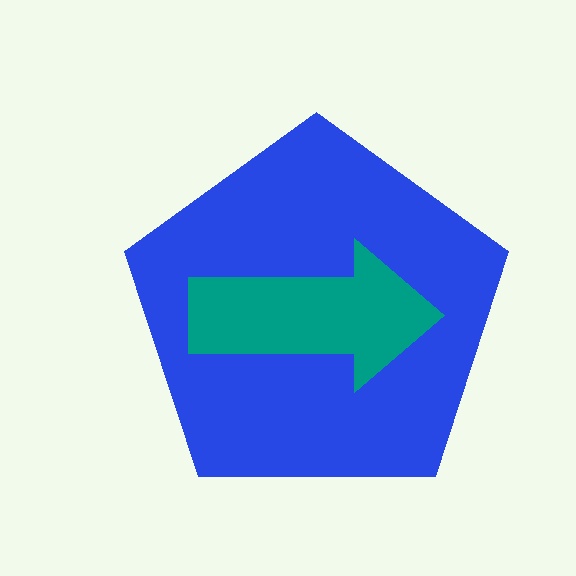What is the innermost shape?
The teal arrow.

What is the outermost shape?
The blue pentagon.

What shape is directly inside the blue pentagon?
The teal arrow.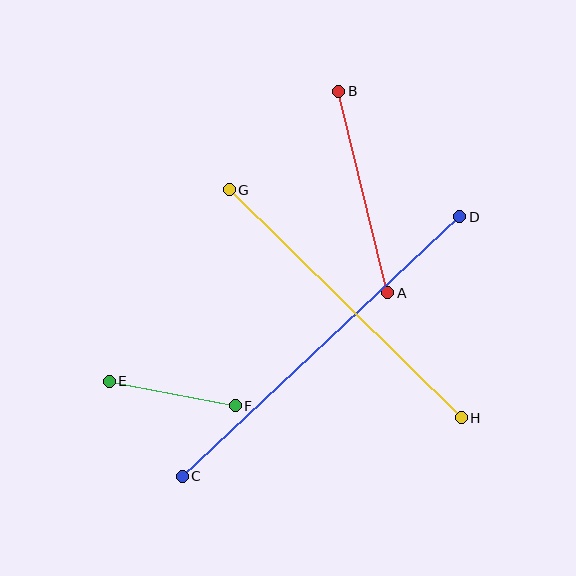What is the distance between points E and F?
The distance is approximately 128 pixels.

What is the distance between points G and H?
The distance is approximately 325 pixels.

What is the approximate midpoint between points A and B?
The midpoint is at approximately (363, 192) pixels.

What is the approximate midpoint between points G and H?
The midpoint is at approximately (345, 304) pixels.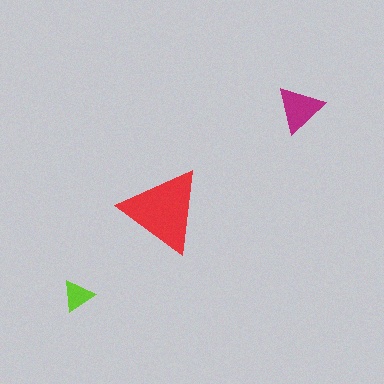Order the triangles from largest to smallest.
the red one, the magenta one, the lime one.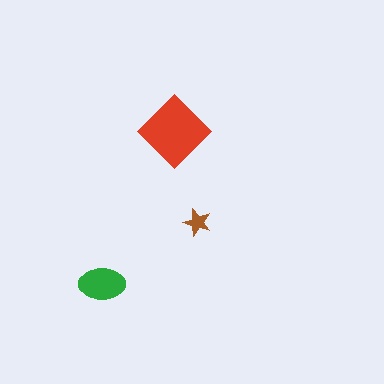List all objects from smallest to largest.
The brown star, the green ellipse, the red diamond.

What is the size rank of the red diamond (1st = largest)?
1st.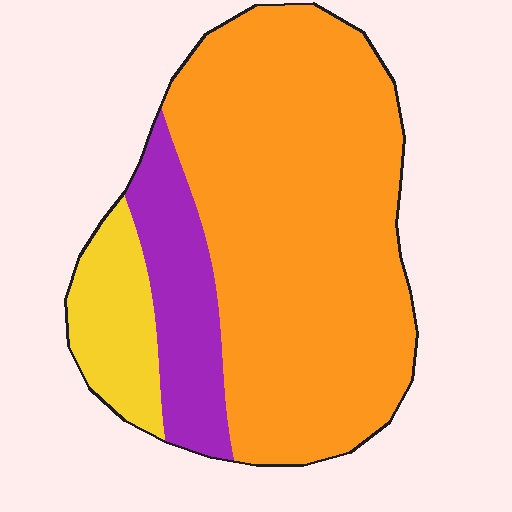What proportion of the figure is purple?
Purple takes up about one sixth (1/6) of the figure.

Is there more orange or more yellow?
Orange.